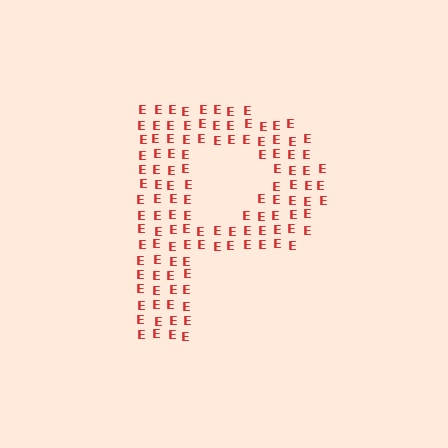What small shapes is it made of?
It is made of small letter E's.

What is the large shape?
The large shape is the letter P.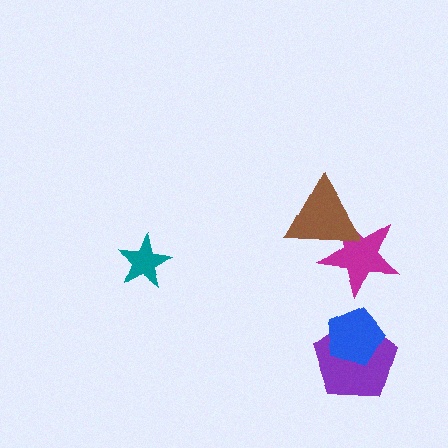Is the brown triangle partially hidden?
No, no other shape covers it.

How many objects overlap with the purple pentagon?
1 object overlaps with the purple pentagon.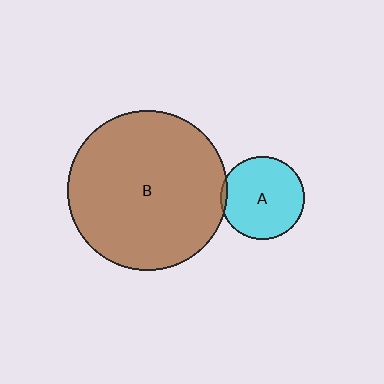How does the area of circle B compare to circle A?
Approximately 3.7 times.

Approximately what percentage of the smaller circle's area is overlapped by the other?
Approximately 5%.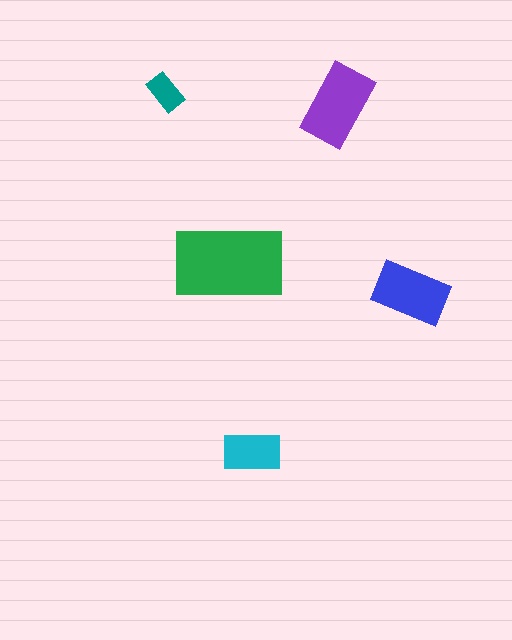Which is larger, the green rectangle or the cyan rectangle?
The green one.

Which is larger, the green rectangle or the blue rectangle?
The green one.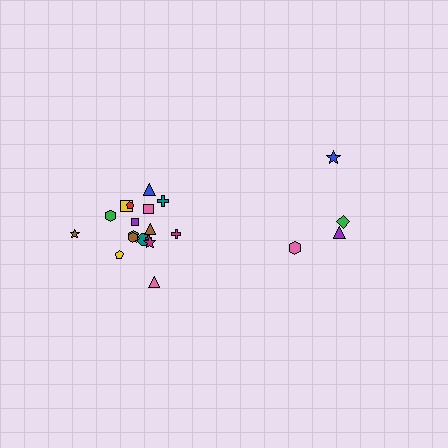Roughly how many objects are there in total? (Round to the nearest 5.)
Roughly 20 objects in total.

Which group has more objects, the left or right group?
The left group.